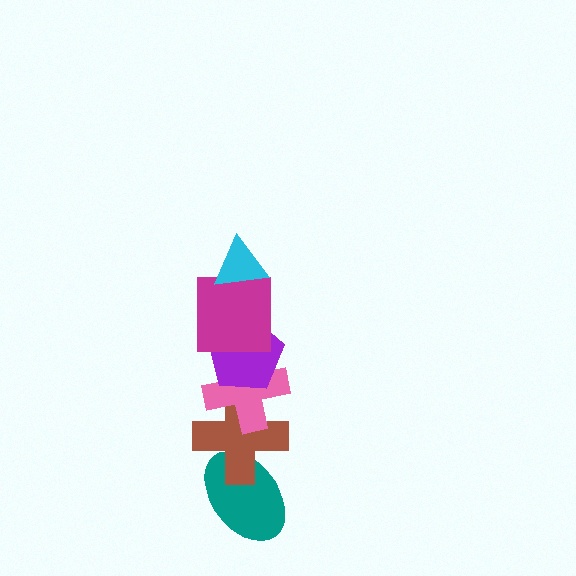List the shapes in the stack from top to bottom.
From top to bottom: the cyan triangle, the magenta square, the purple pentagon, the pink cross, the brown cross, the teal ellipse.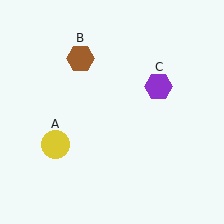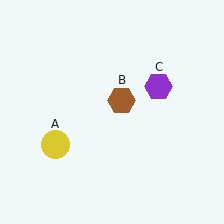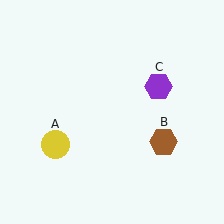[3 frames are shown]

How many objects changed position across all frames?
1 object changed position: brown hexagon (object B).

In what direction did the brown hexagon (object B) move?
The brown hexagon (object B) moved down and to the right.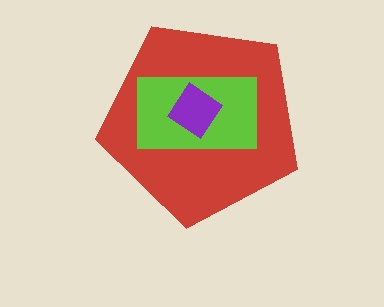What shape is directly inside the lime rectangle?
The purple diamond.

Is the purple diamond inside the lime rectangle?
Yes.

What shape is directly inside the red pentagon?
The lime rectangle.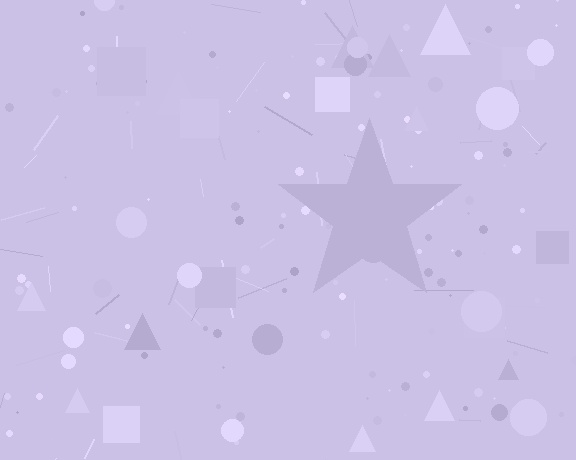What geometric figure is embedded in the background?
A star is embedded in the background.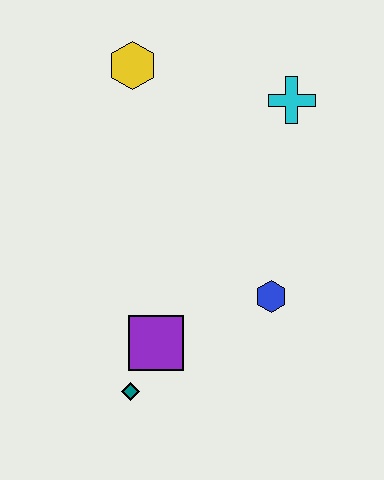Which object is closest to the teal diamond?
The purple square is closest to the teal diamond.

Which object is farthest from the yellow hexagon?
The teal diamond is farthest from the yellow hexagon.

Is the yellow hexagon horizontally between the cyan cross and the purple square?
No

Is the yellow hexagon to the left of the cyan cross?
Yes